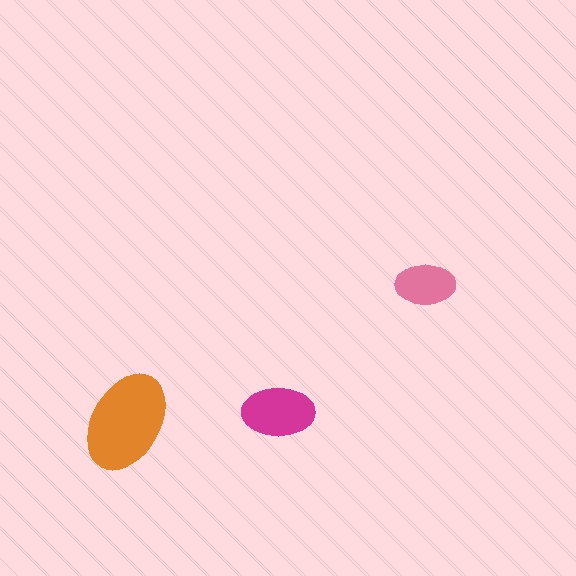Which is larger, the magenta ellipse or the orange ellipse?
The orange one.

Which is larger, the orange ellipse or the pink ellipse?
The orange one.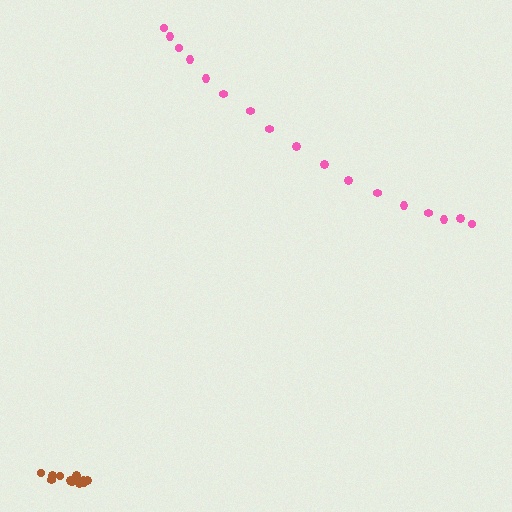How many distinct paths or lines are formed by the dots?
There are 2 distinct paths.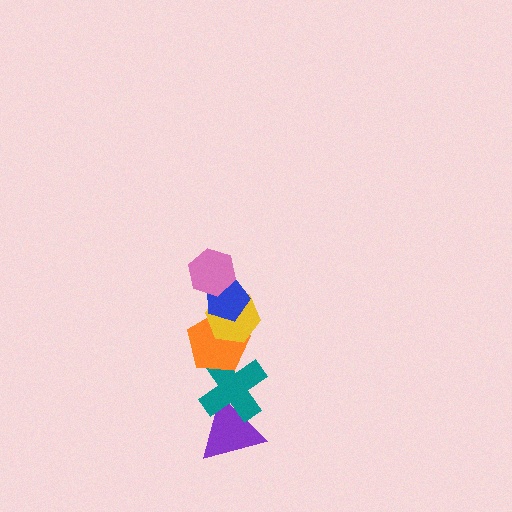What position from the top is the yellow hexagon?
The yellow hexagon is 3rd from the top.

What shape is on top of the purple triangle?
The teal cross is on top of the purple triangle.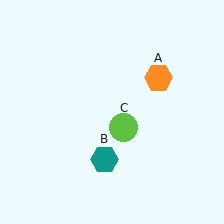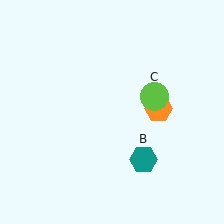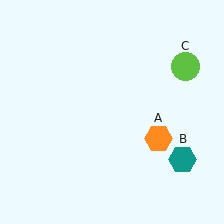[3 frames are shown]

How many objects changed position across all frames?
3 objects changed position: orange hexagon (object A), teal hexagon (object B), lime circle (object C).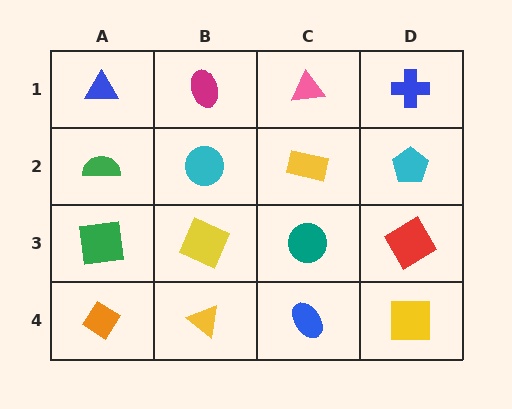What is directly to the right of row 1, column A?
A magenta ellipse.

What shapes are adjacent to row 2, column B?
A magenta ellipse (row 1, column B), a yellow square (row 3, column B), a green semicircle (row 2, column A), a yellow rectangle (row 2, column C).